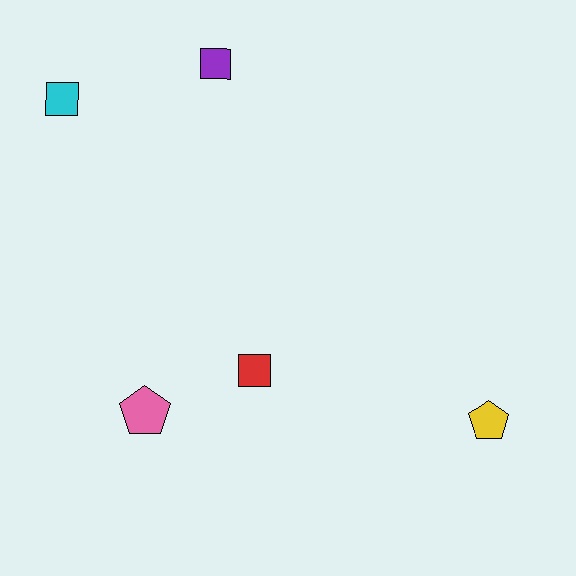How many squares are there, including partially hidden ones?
There are 3 squares.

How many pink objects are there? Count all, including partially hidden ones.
There is 1 pink object.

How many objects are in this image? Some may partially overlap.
There are 5 objects.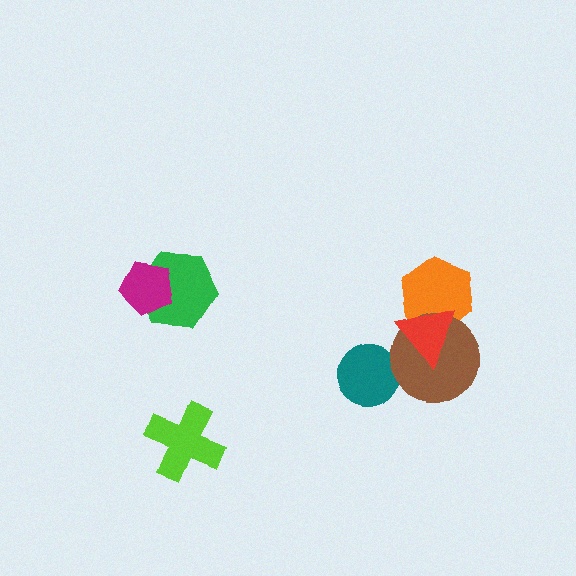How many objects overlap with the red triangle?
2 objects overlap with the red triangle.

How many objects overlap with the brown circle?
2 objects overlap with the brown circle.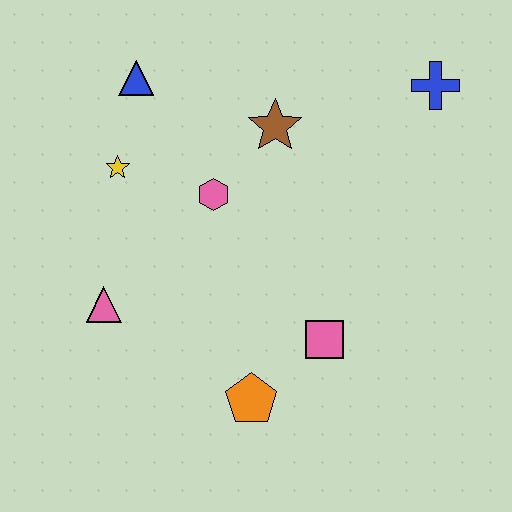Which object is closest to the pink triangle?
The yellow star is closest to the pink triangle.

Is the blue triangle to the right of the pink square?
No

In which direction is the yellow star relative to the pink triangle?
The yellow star is above the pink triangle.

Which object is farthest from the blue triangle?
The orange pentagon is farthest from the blue triangle.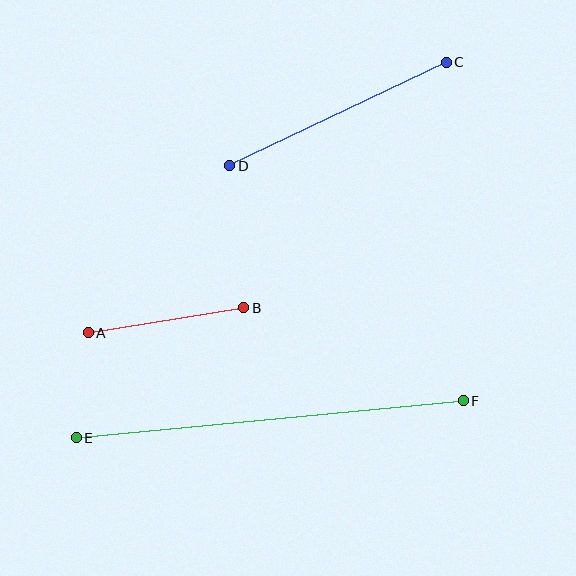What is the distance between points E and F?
The distance is approximately 389 pixels.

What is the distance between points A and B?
The distance is approximately 158 pixels.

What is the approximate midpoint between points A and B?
The midpoint is at approximately (166, 320) pixels.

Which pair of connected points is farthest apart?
Points E and F are farthest apart.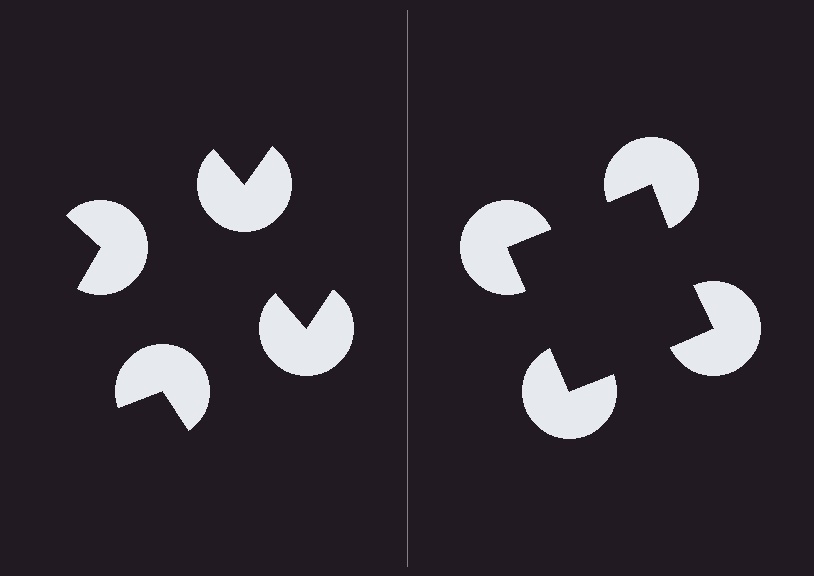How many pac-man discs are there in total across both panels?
8 — 4 on each side.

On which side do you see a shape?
An illusory square appears on the right side. On the left side the wedge cuts are rotated, so no coherent shape forms.